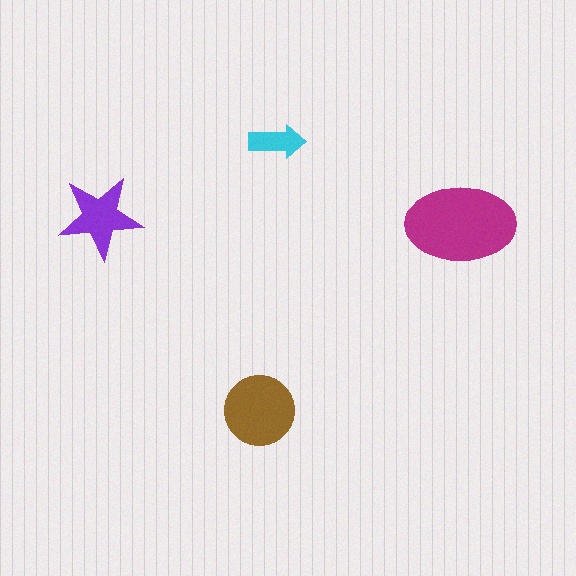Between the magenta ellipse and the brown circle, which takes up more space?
The magenta ellipse.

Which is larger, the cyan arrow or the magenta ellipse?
The magenta ellipse.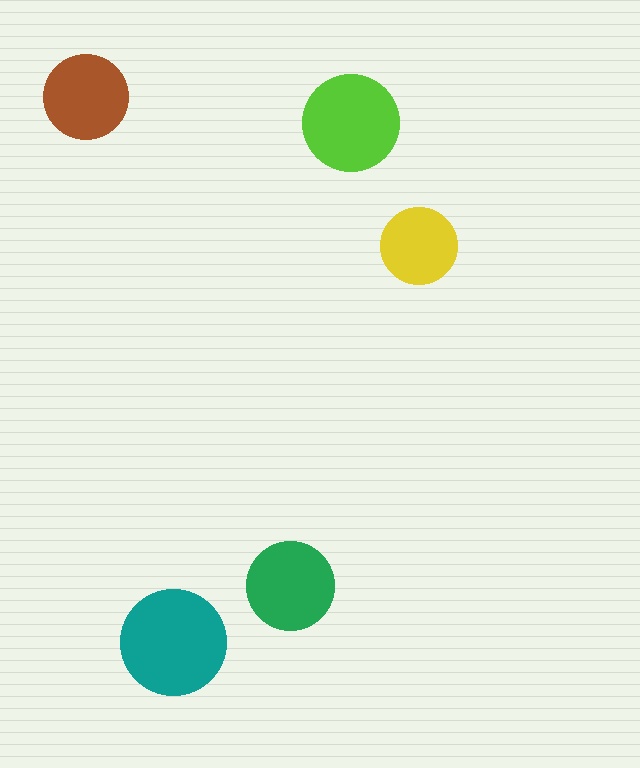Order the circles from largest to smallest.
the teal one, the lime one, the green one, the brown one, the yellow one.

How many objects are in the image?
There are 5 objects in the image.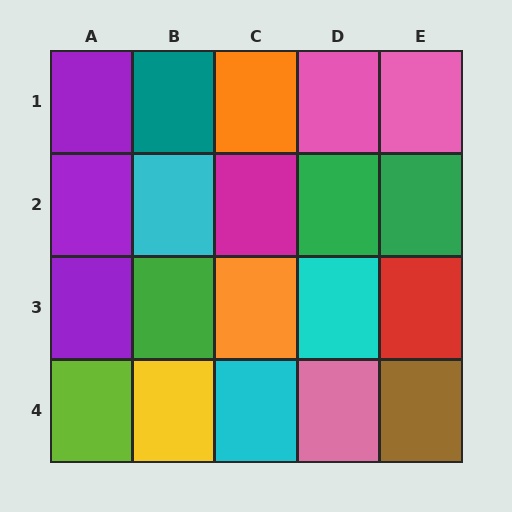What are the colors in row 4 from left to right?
Lime, yellow, cyan, pink, brown.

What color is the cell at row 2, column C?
Magenta.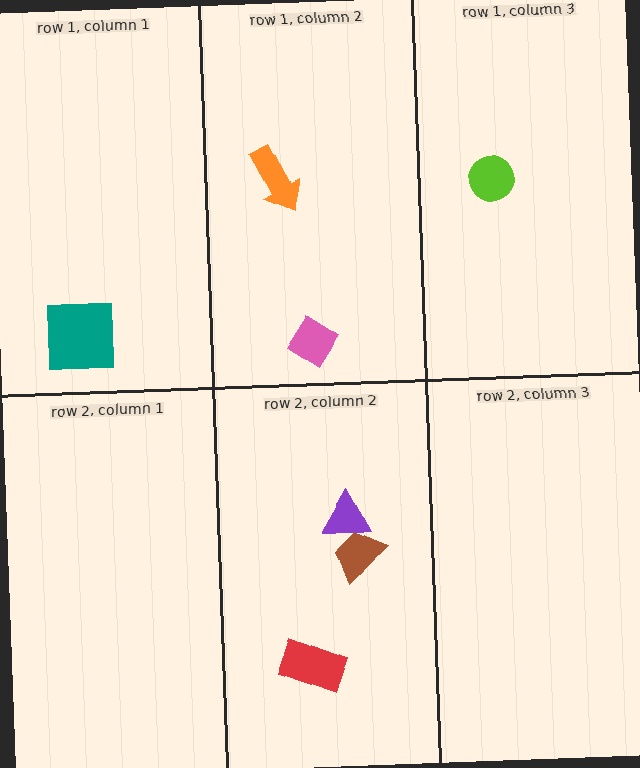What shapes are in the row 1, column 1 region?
The teal square.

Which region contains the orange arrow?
The row 1, column 2 region.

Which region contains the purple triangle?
The row 2, column 2 region.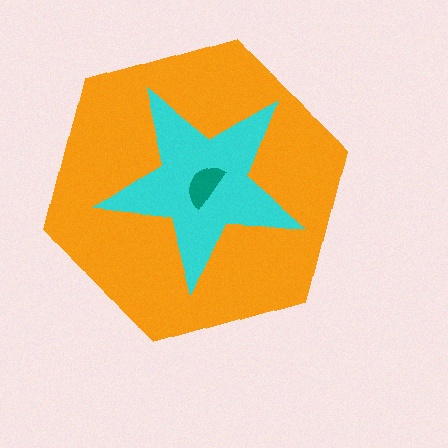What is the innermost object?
The teal semicircle.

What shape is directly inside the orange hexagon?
The cyan star.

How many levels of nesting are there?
3.